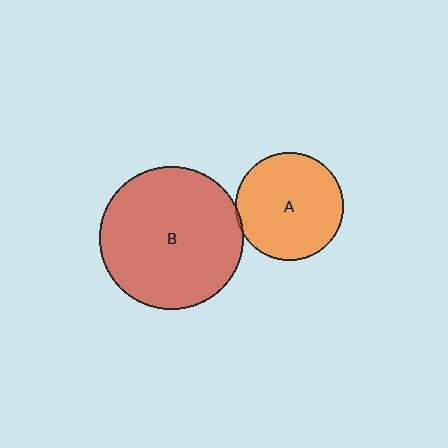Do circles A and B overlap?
Yes.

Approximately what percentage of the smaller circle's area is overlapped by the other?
Approximately 5%.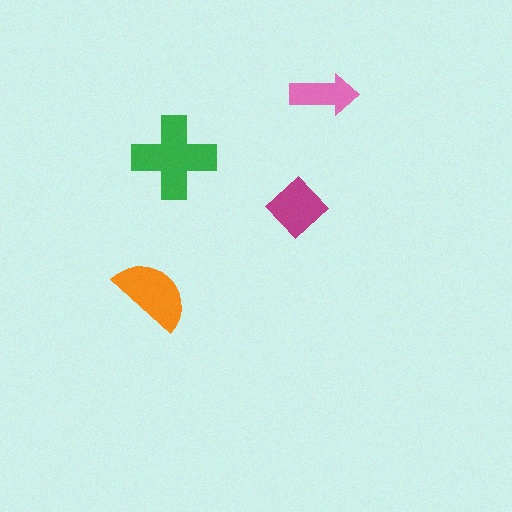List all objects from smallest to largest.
The pink arrow, the magenta diamond, the orange semicircle, the green cross.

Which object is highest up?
The pink arrow is topmost.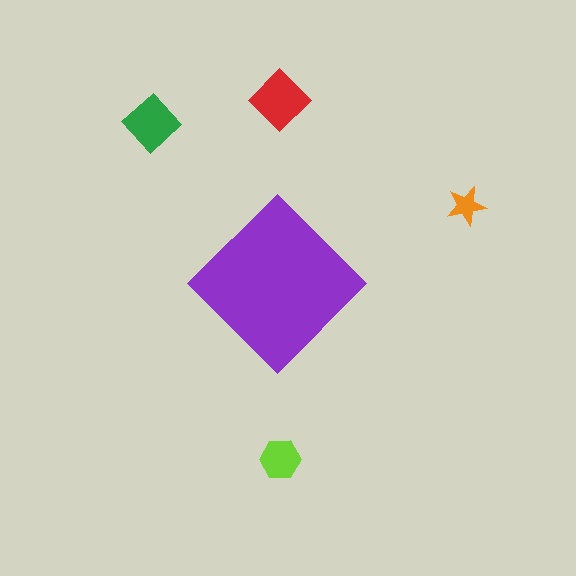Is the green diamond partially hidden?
No, the green diamond is fully visible.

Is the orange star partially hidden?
No, the orange star is fully visible.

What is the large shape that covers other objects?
A purple diamond.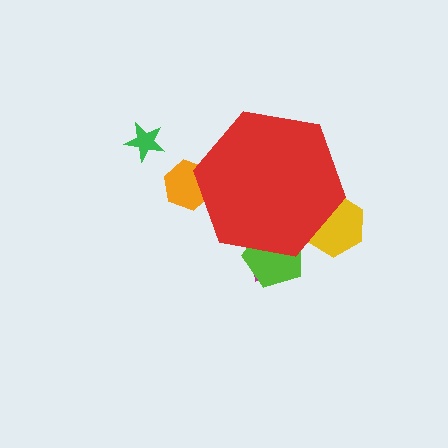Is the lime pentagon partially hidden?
Yes, the lime pentagon is partially hidden behind the red hexagon.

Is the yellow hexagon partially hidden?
Yes, the yellow hexagon is partially hidden behind the red hexagon.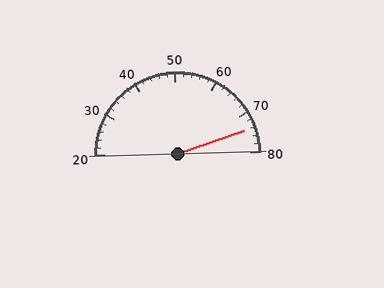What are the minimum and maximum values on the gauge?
The gauge ranges from 20 to 80.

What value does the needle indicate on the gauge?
The needle indicates approximately 74.